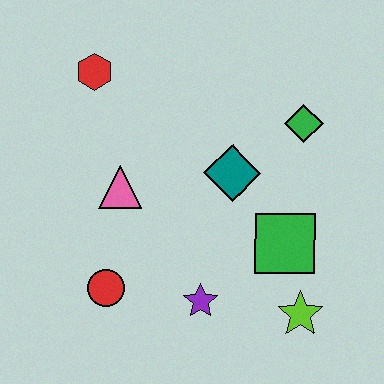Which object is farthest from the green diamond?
The red circle is farthest from the green diamond.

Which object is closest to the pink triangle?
The red circle is closest to the pink triangle.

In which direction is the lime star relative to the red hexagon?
The lime star is below the red hexagon.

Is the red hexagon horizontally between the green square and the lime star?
No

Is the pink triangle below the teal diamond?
Yes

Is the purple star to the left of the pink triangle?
No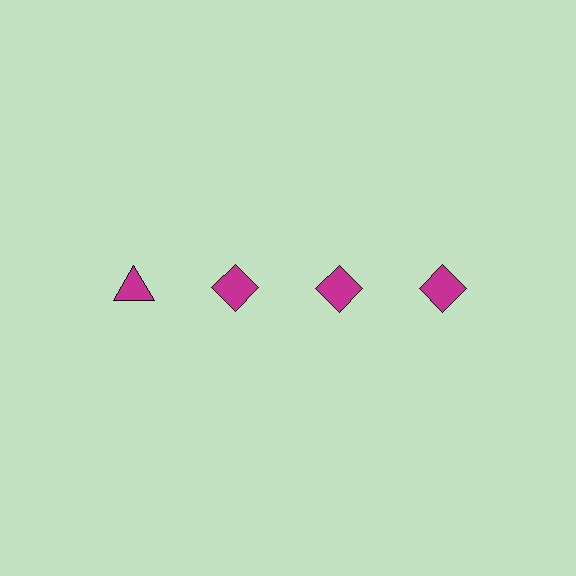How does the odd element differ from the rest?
It has a different shape: triangle instead of diamond.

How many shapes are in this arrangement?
There are 4 shapes arranged in a grid pattern.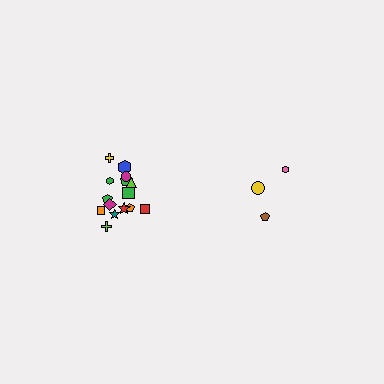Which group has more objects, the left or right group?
The left group.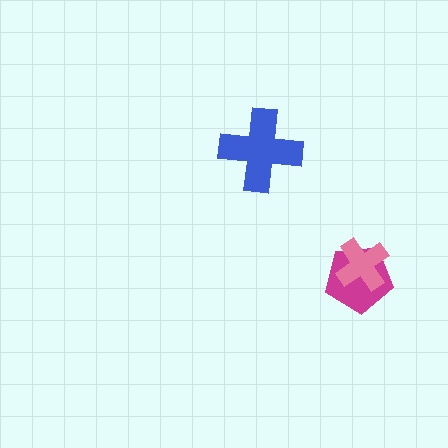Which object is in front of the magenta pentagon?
The pink cross is in front of the magenta pentagon.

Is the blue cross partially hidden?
No, no other shape covers it.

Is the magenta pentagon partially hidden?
Yes, it is partially covered by another shape.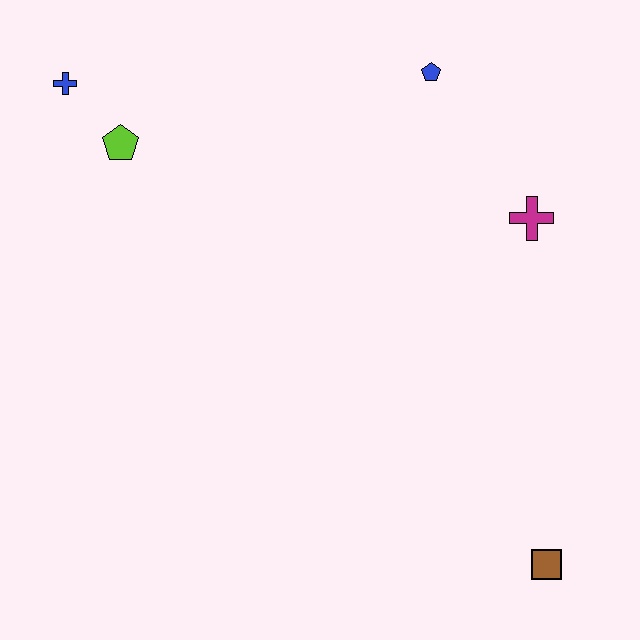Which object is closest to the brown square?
The magenta cross is closest to the brown square.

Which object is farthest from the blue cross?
The brown square is farthest from the blue cross.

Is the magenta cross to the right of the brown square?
No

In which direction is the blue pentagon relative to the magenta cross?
The blue pentagon is above the magenta cross.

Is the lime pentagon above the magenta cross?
Yes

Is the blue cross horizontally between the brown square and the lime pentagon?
No